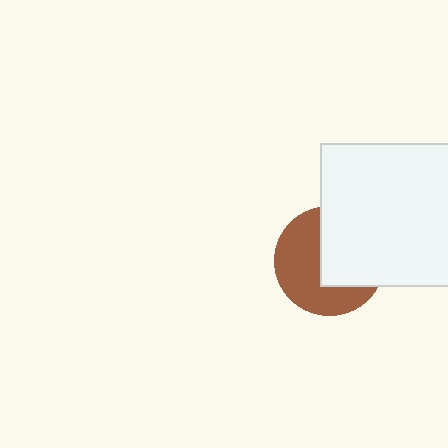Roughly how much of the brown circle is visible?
About half of it is visible (roughly 52%).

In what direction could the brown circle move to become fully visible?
The brown circle could move left. That would shift it out from behind the white rectangle entirely.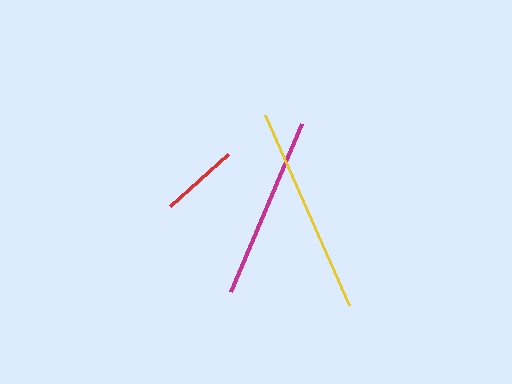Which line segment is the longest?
The yellow line is the longest at approximately 208 pixels.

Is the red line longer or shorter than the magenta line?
The magenta line is longer than the red line.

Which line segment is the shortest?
The red line is the shortest at approximately 77 pixels.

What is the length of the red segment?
The red segment is approximately 77 pixels long.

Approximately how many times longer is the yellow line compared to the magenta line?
The yellow line is approximately 1.1 times the length of the magenta line.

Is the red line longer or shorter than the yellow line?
The yellow line is longer than the red line.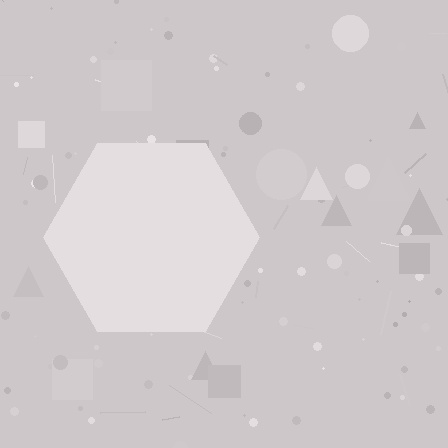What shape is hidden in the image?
A hexagon is hidden in the image.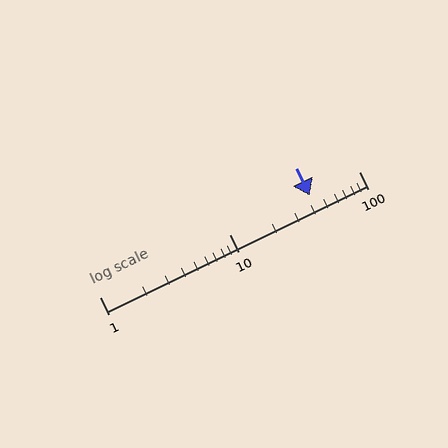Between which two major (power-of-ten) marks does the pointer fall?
The pointer is between 10 and 100.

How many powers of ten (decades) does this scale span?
The scale spans 2 decades, from 1 to 100.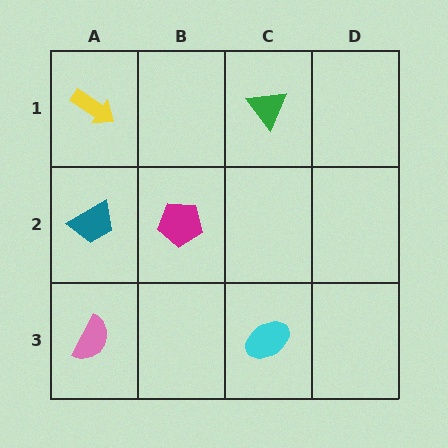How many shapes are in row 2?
2 shapes.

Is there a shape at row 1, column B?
No, that cell is empty.